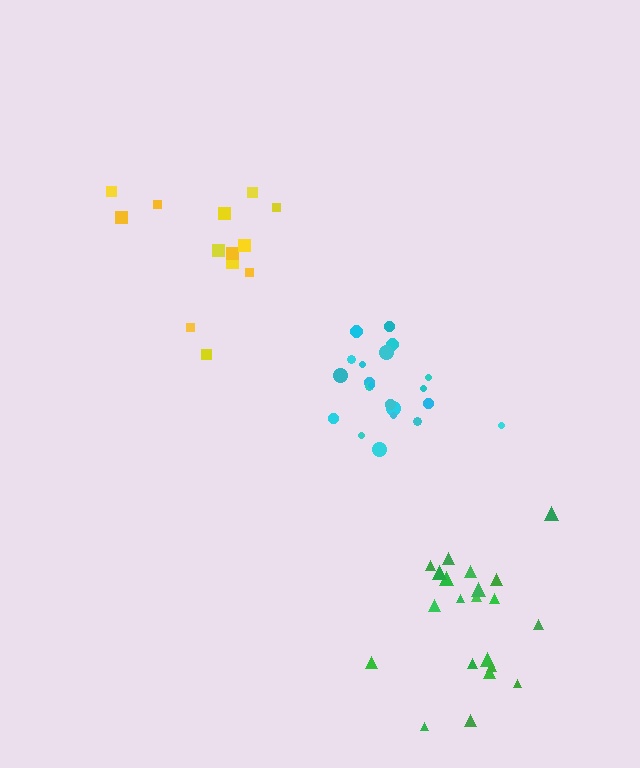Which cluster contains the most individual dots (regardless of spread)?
Green (21).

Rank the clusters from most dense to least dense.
cyan, green, yellow.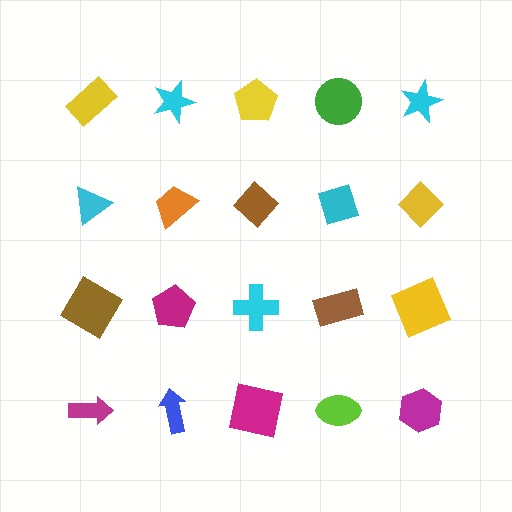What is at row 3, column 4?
A brown rectangle.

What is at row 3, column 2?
A magenta pentagon.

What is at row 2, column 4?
A cyan diamond.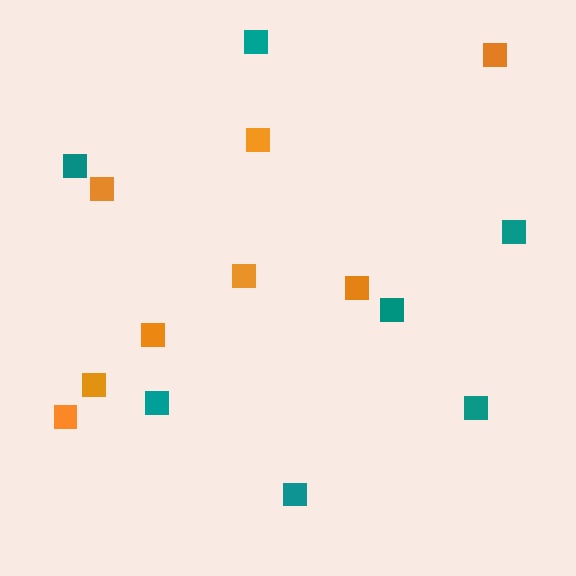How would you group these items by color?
There are 2 groups: one group of orange squares (8) and one group of teal squares (7).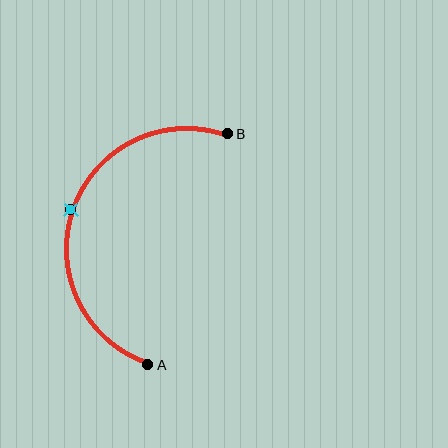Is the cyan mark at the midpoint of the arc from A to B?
Yes. The cyan mark lies on the arc at equal arc-length from both A and B — it is the arc midpoint.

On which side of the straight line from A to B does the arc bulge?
The arc bulges to the left of the straight line connecting A and B.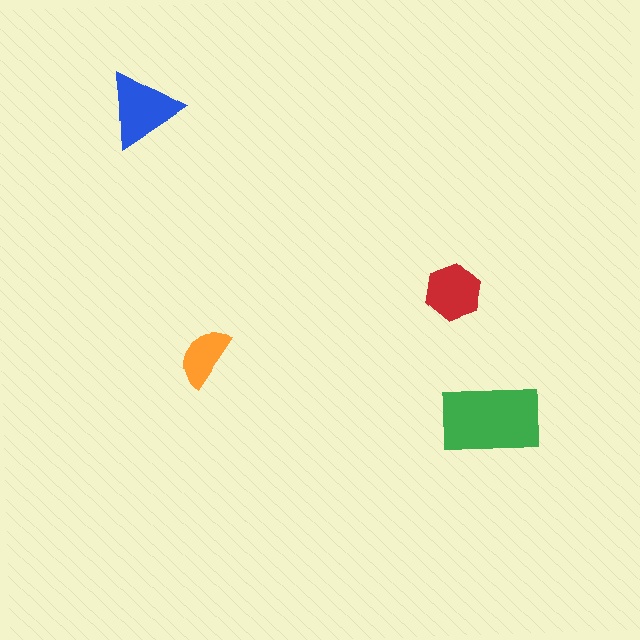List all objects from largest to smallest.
The green rectangle, the blue triangle, the red hexagon, the orange semicircle.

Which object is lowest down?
The green rectangle is bottommost.